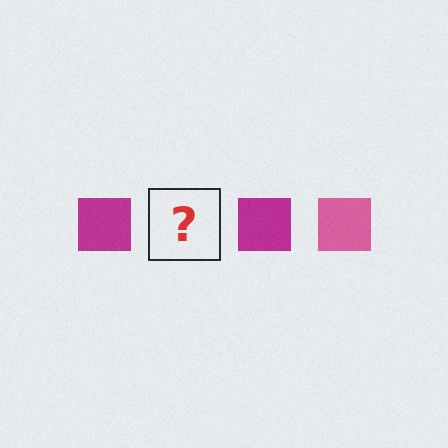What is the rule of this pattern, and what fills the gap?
The rule is that the pattern cycles through magenta, pink squares. The gap should be filled with a pink square.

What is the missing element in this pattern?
The missing element is a pink square.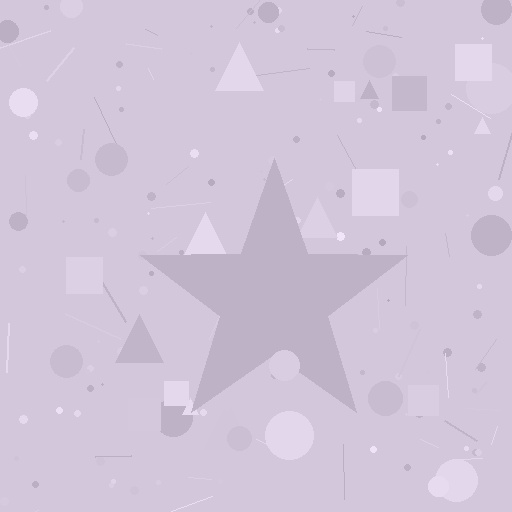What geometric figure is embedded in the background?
A star is embedded in the background.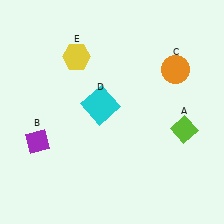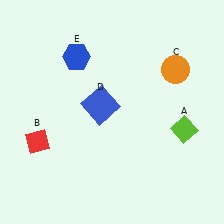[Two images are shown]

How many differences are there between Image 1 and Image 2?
There are 3 differences between the two images.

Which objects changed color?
B changed from purple to red. D changed from cyan to blue. E changed from yellow to blue.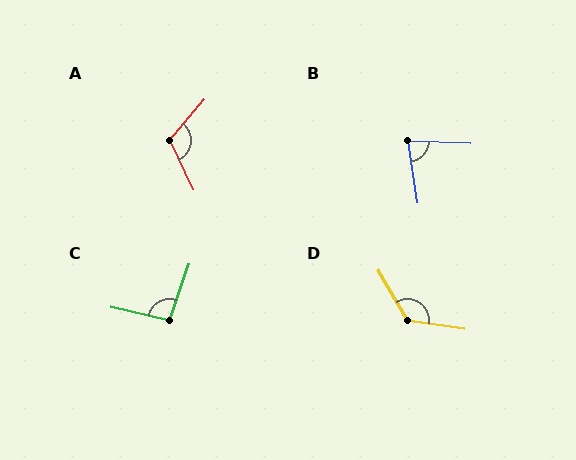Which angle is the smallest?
B, at approximately 79 degrees.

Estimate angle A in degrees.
Approximately 114 degrees.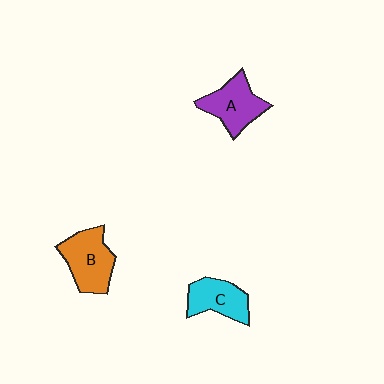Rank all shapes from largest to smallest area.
From largest to smallest: B (orange), A (purple), C (cyan).